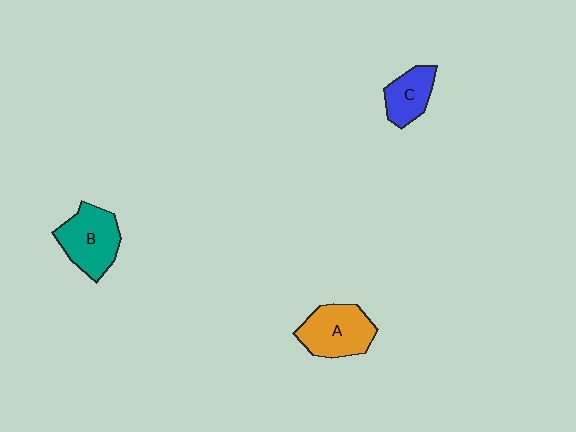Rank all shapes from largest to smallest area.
From largest to smallest: B (teal), A (orange), C (blue).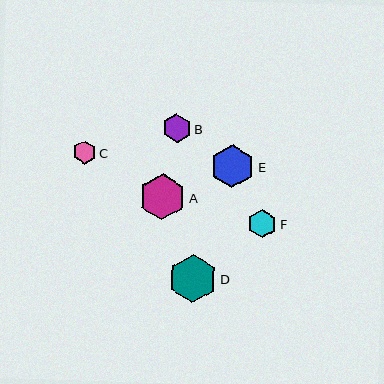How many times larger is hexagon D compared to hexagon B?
Hexagon D is approximately 1.7 times the size of hexagon B.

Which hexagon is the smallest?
Hexagon C is the smallest with a size of approximately 23 pixels.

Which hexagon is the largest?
Hexagon D is the largest with a size of approximately 48 pixels.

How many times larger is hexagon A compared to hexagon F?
Hexagon A is approximately 1.6 times the size of hexagon F.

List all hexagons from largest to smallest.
From largest to smallest: D, A, E, B, F, C.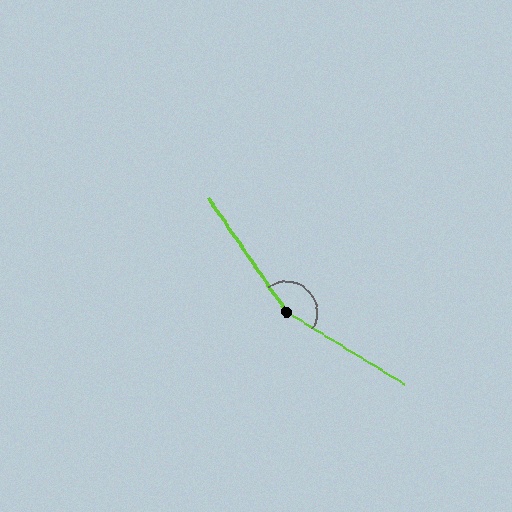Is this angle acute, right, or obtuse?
It is obtuse.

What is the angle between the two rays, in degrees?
Approximately 156 degrees.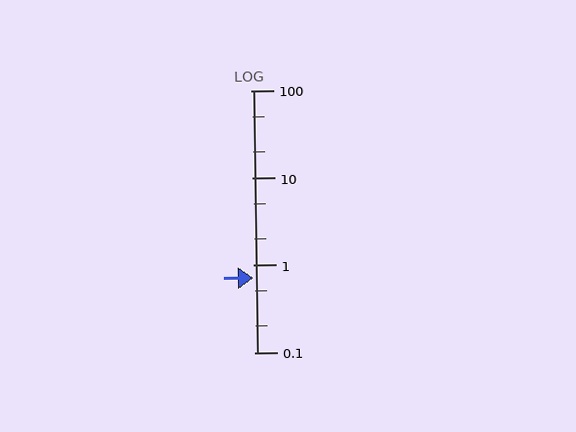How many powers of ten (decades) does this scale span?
The scale spans 3 decades, from 0.1 to 100.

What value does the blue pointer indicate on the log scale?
The pointer indicates approximately 0.72.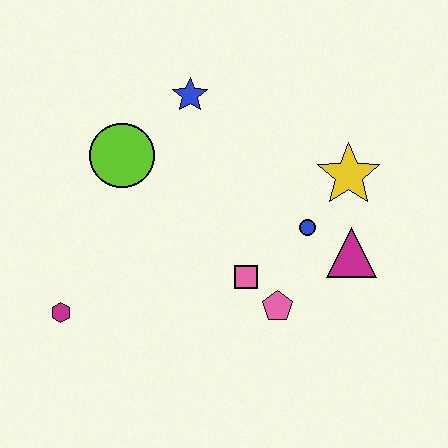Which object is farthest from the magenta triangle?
The magenta hexagon is farthest from the magenta triangle.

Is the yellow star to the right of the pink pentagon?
Yes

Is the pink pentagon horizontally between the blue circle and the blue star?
Yes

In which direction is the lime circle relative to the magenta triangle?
The lime circle is to the left of the magenta triangle.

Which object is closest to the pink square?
The pink pentagon is closest to the pink square.